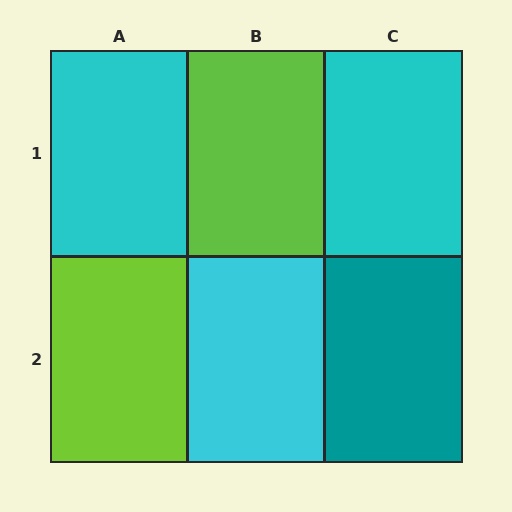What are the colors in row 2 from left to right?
Lime, cyan, teal.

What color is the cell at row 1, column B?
Lime.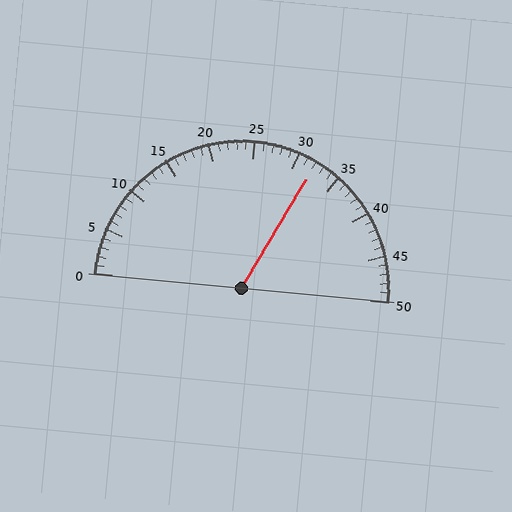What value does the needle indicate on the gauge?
The needle indicates approximately 32.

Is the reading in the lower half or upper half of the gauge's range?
The reading is in the upper half of the range (0 to 50).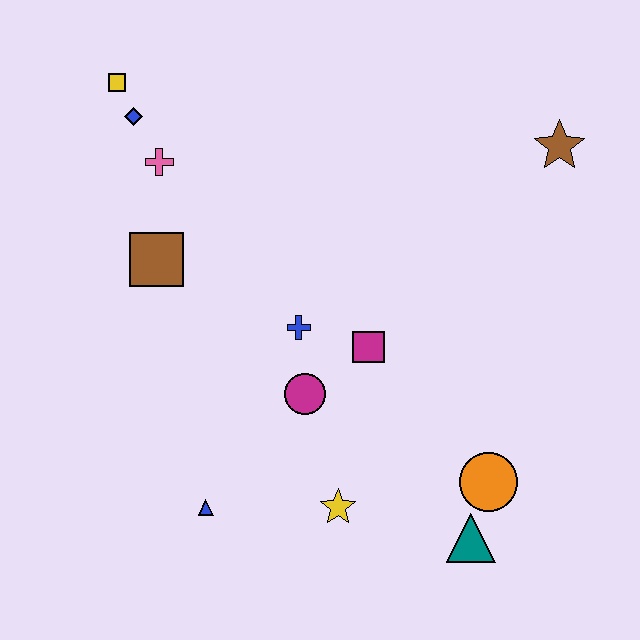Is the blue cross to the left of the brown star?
Yes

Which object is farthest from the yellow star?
The yellow square is farthest from the yellow star.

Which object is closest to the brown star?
The magenta square is closest to the brown star.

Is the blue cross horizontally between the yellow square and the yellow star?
Yes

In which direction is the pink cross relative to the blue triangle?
The pink cross is above the blue triangle.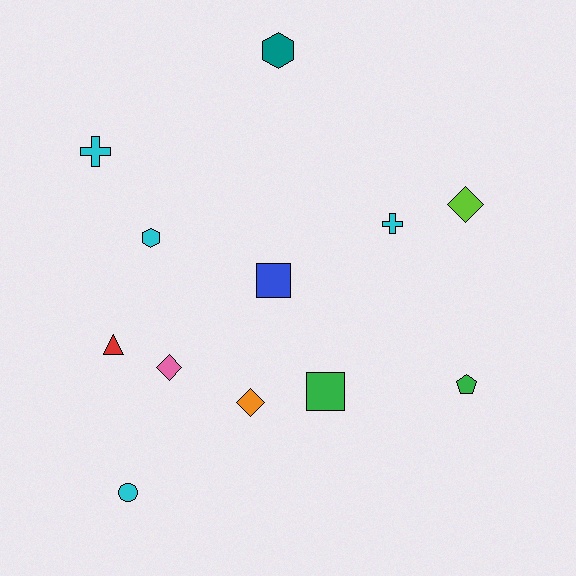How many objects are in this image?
There are 12 objects.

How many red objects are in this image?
There is 1 red object.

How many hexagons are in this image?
There are 2 hexagons.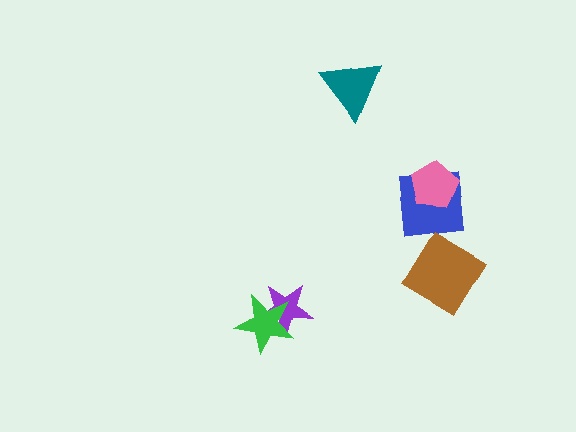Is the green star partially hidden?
No, no other shape covers it.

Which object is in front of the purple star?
The green star is in front of the purple star.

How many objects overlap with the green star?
1 object overlaps with the green star.